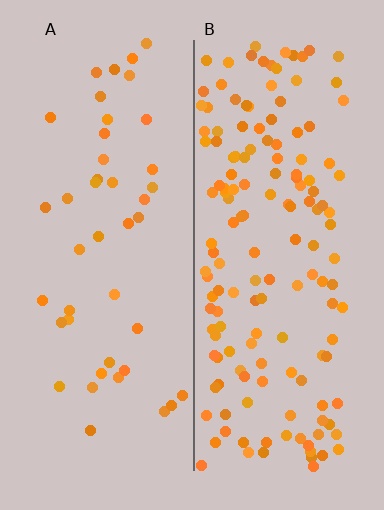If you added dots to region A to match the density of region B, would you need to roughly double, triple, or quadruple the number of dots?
Approximately quadruple.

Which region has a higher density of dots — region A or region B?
B (the right).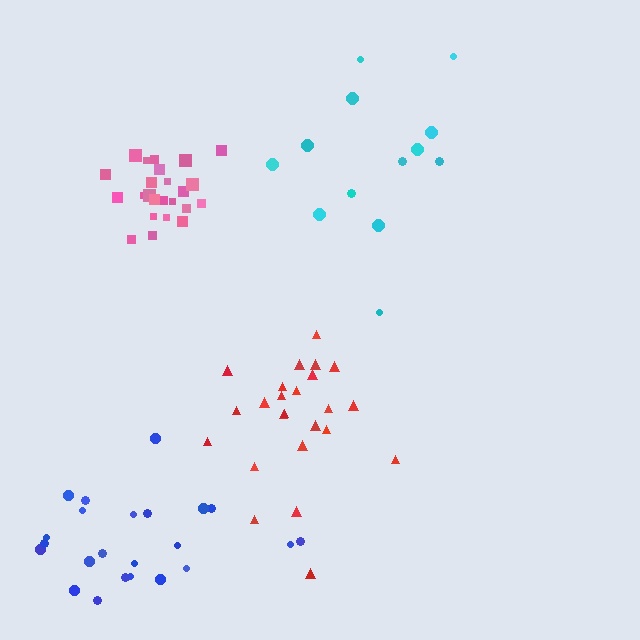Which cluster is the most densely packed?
Pink.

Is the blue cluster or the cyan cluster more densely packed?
Blue.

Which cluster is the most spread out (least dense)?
Cyan.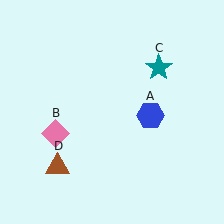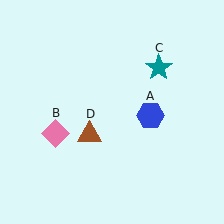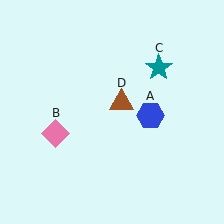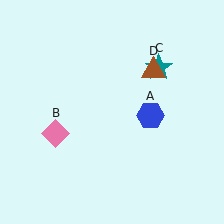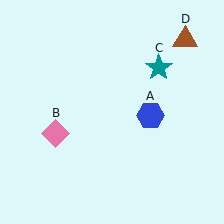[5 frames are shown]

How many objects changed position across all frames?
1 object changed position: brown triangle (object D).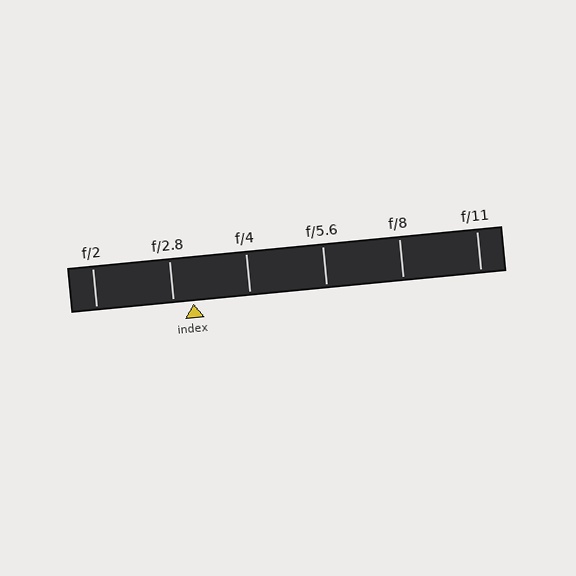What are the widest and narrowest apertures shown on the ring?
The widest aperture shown is f/2 and the narrowest is f/11.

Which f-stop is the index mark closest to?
The index mark is closest to f/2.8.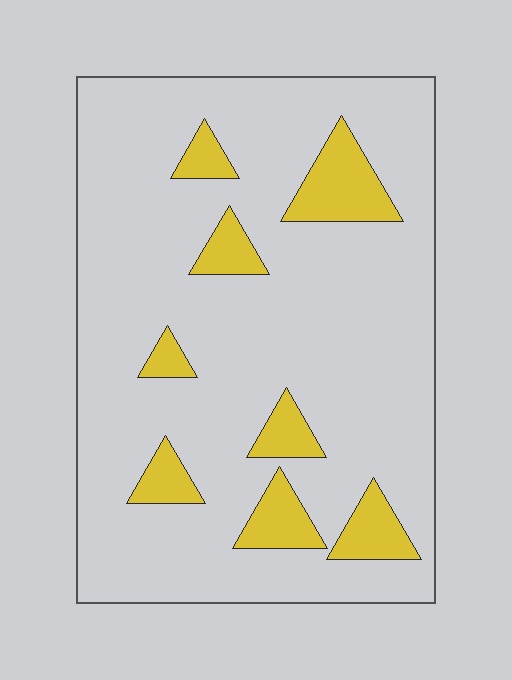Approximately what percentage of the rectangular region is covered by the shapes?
Approximately 15%.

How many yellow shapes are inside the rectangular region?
8.